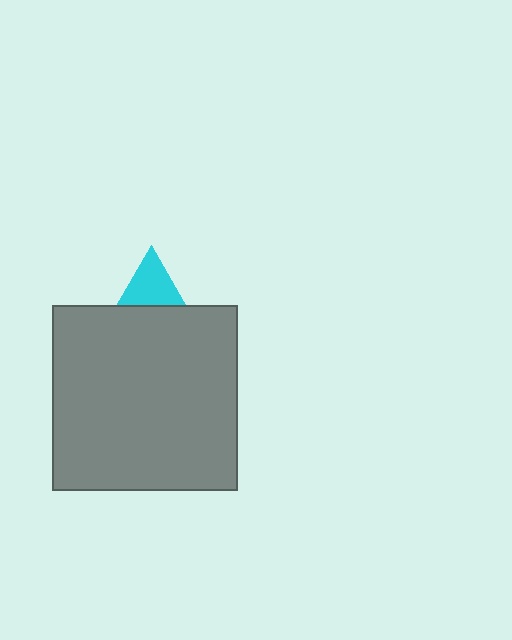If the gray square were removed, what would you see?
You would see the complete cyan triangle.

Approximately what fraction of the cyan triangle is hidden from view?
Roughly 68% of the cyan triangle is hidden behind the gray square.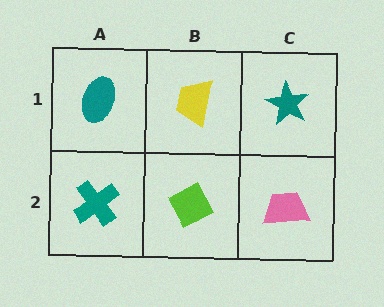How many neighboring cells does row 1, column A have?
2.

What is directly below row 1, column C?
A pink trapezoid.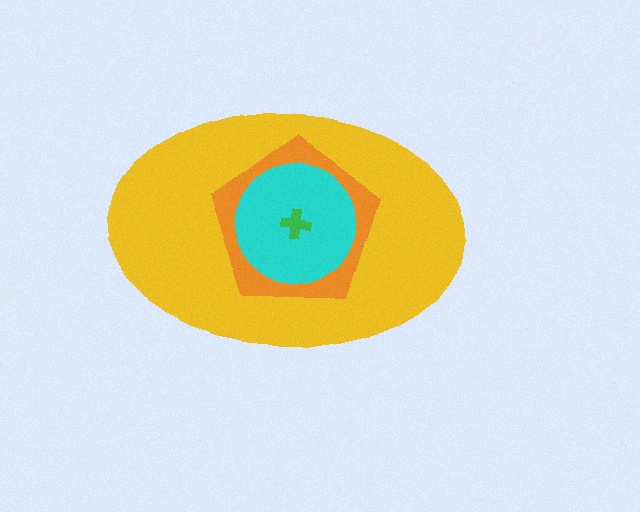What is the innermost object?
The green cross.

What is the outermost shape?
The yellow ellipse.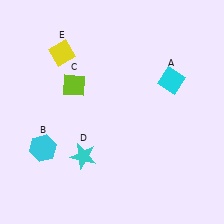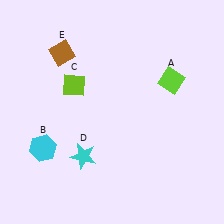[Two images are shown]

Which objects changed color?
A changed from cyan to lime. E changed from yellow to brown.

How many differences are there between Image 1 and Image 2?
There are 2 differences between the two images.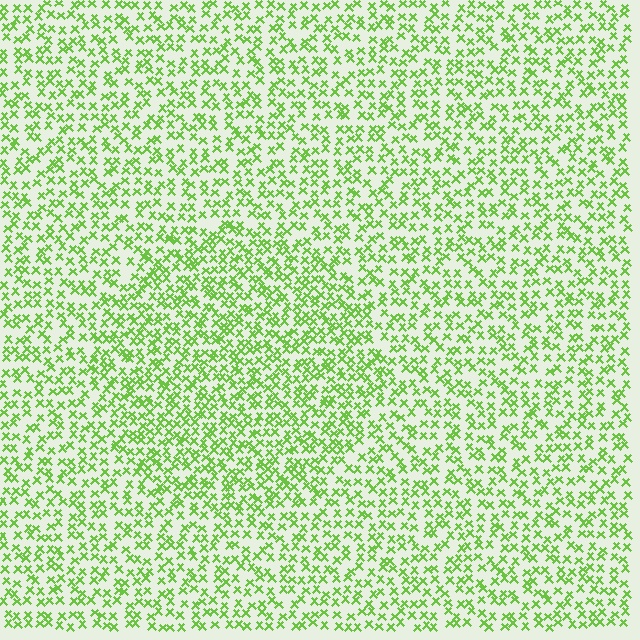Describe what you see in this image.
The image contains small lime elements arranged at two different densities. A circle-shaped region is visible where the elements are more densely packed than the surrounding area.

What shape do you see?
I see a circle.